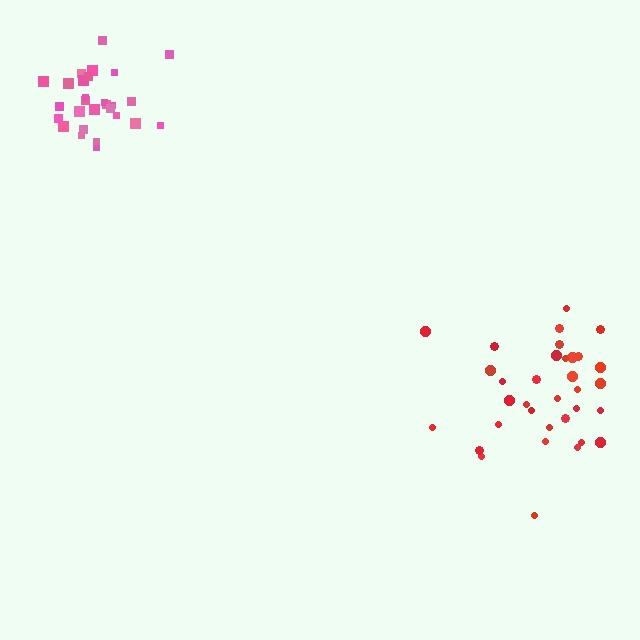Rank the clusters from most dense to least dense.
pink, red.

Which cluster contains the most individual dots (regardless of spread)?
Red (34).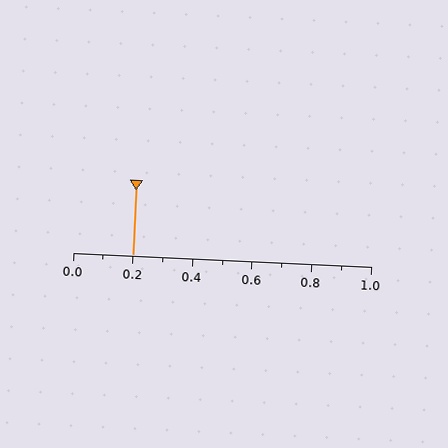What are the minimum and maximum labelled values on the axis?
The axis runs from 0.0 to 1.0.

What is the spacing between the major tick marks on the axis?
The major ticks are spaced 0.2 apart.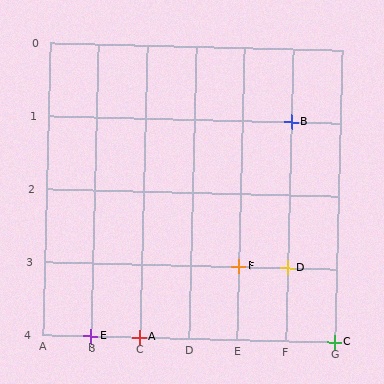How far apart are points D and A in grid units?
Points D and A are 3 columns and 1 row apart (about 3.2 grid units diagonally).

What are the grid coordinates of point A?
Point A is at grid coordinates (C, 4).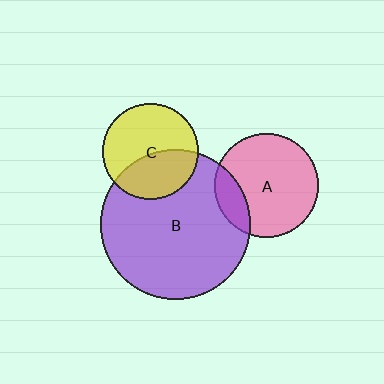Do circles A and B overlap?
Yes.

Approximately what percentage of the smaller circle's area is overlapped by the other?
Approximately 15%.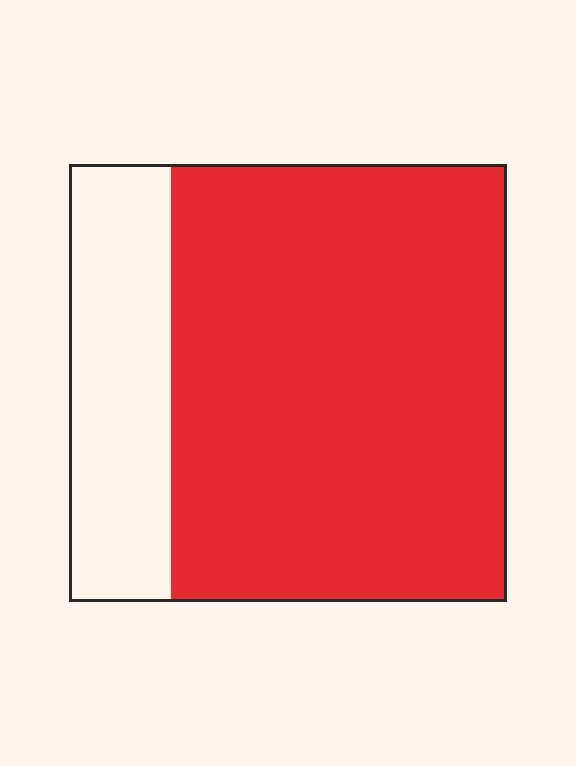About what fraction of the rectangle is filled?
About three quarters (3/4).